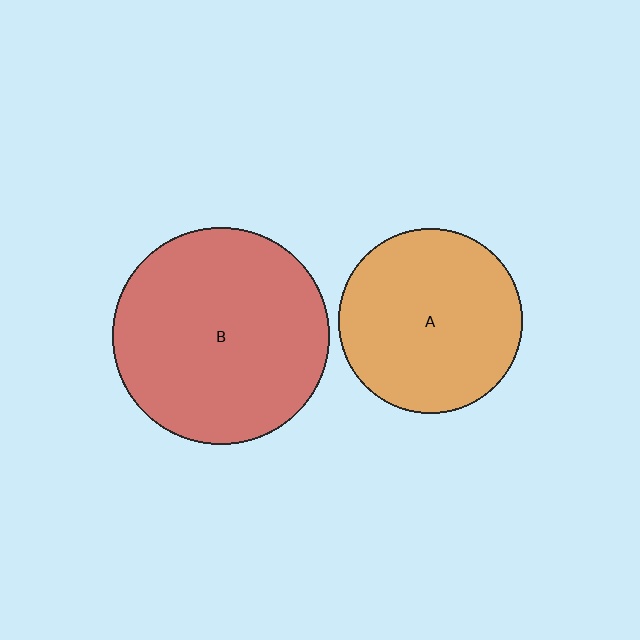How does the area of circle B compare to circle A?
Approximately 1.4 times.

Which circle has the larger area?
Circle B (red).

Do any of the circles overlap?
No, none of the circles overlap.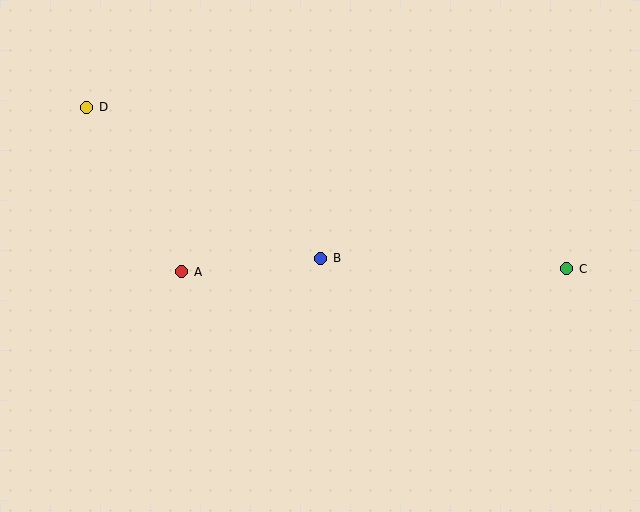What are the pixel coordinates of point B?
Point B is at (321, 258).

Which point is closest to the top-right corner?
Point C is closest to the top-right corner.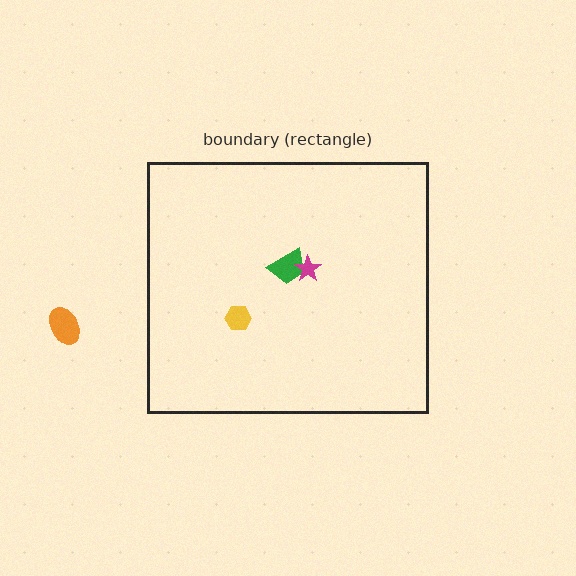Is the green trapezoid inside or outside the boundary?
Inside.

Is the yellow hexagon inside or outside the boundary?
Inside.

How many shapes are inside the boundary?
3 inside, 1 outside.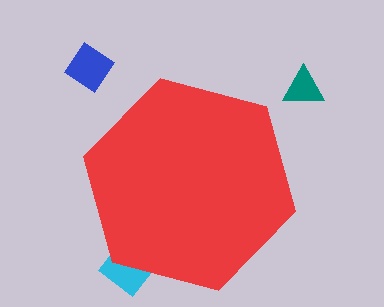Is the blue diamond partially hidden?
No, the blue diamond is fully visible.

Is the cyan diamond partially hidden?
Yes, the cyan diamond is partially hidden behind the red hexagon.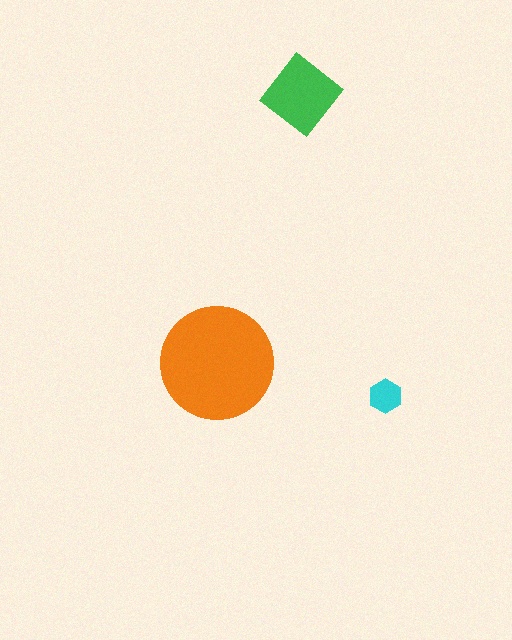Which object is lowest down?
The cyan hexagon is bottommost.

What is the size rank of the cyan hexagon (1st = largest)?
3rd.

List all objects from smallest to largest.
The cyan hexagon, the green diamond, the orange circle.